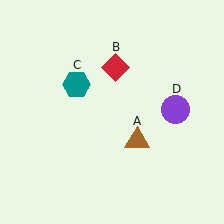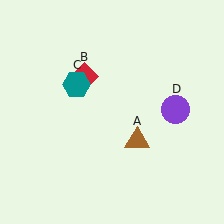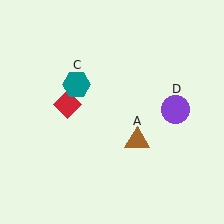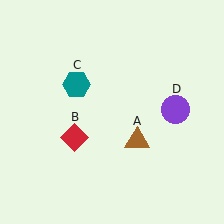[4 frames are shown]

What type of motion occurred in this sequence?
The red diamond (object B) rotated counterclockwise around the center of the scene.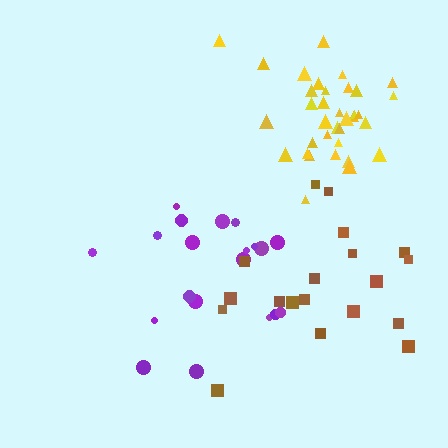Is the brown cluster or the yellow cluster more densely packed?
Yellow.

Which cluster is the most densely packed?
Yellow.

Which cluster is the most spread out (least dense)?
Brown.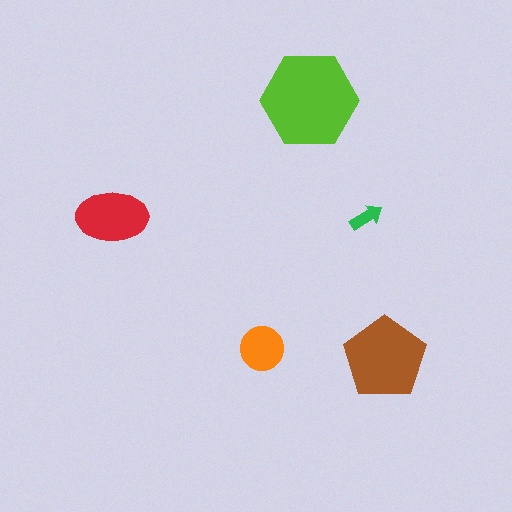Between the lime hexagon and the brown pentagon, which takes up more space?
The lime hexagon.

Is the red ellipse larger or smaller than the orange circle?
Larger.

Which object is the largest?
The lime hexagon.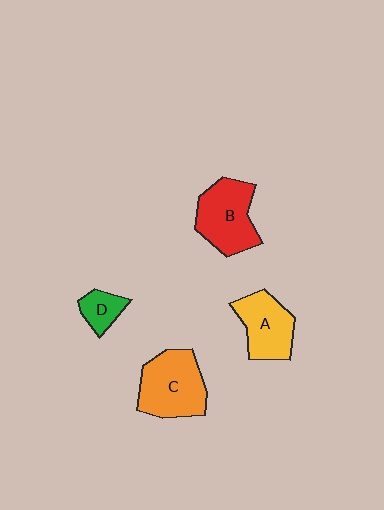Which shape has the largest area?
Shape C (orange).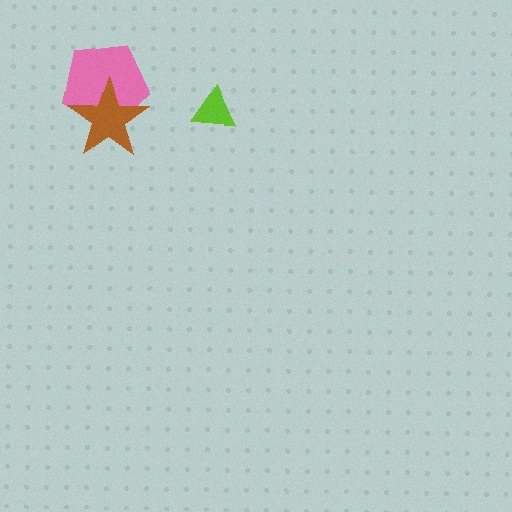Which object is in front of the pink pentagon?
The brown star is in front of the pink pentagon.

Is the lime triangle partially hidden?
No, no other shape covers it.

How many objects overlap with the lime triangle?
0 objects overlap with the lime triangle.